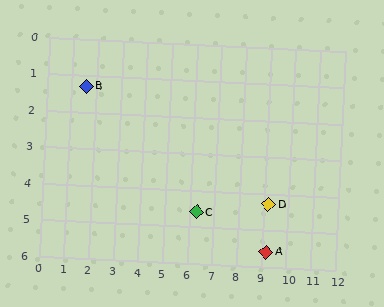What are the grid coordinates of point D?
Point D is at approximately (9.2, 4.3).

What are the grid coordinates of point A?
Point A is at approximately (9.2, 5.6).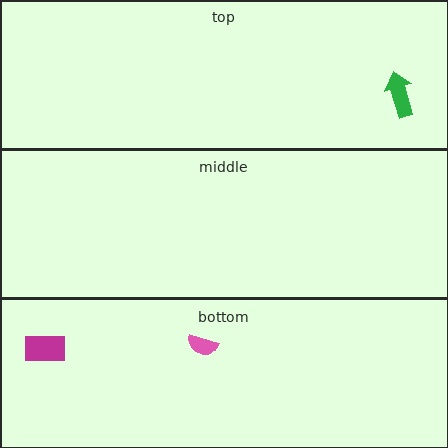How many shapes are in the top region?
1.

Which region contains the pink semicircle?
The bottom region.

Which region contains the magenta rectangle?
The bottom region.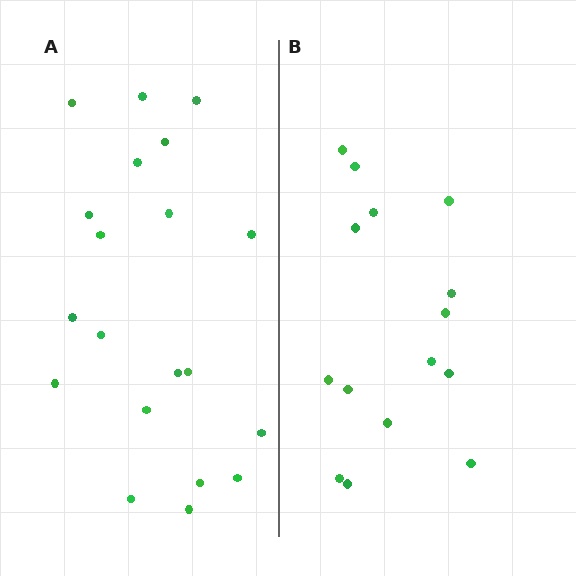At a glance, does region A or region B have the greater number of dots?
Region A (the left region) has more dots.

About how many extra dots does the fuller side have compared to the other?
Region A has about 5 more dots than region B.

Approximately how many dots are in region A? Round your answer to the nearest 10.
About 20 dots.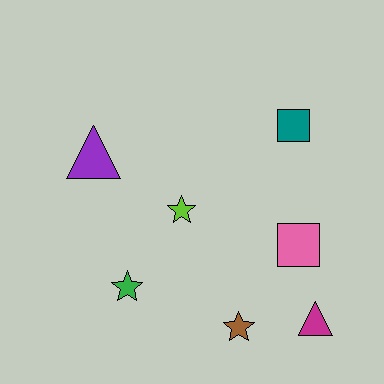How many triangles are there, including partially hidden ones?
There are 2 triangles.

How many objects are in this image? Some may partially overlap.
There are 7 objects.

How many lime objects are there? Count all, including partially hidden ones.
There is 1 lime object.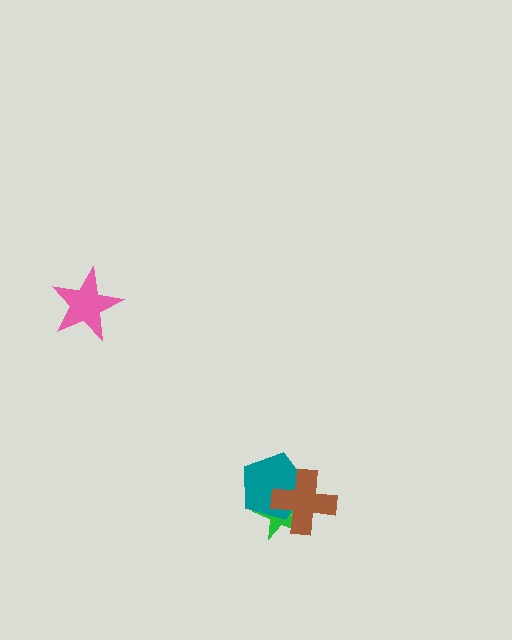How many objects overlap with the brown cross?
2 objects overlap with the brown cross.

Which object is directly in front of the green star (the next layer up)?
The teal pentagon is directly in front of the green star.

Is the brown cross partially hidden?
No, no other shape covers it.